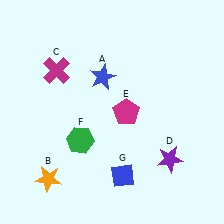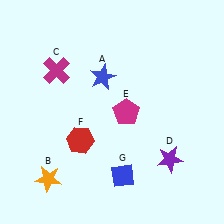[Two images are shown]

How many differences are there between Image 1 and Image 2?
There is 1 difference between the two images.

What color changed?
The hexagon (F) changed from green in Image 1 to red in Image 2.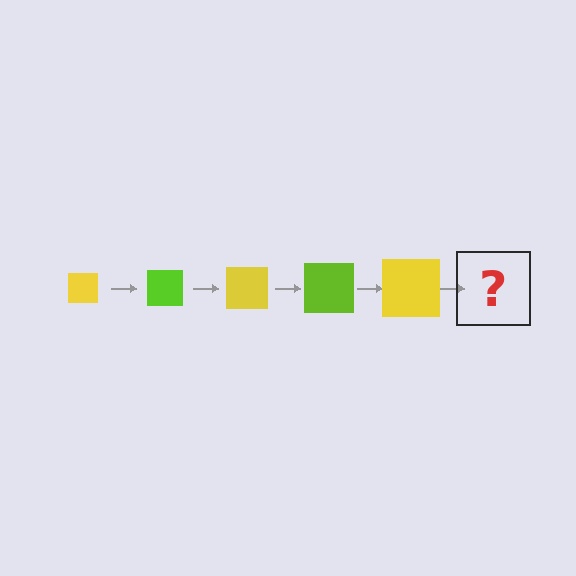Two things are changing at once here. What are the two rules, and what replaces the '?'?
The two rules are that the square grows larger each step and the color cycles through yellow and lime. The '?' should be a lime square, larger than the previous one.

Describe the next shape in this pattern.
It should be a lime square, larger than the previous one.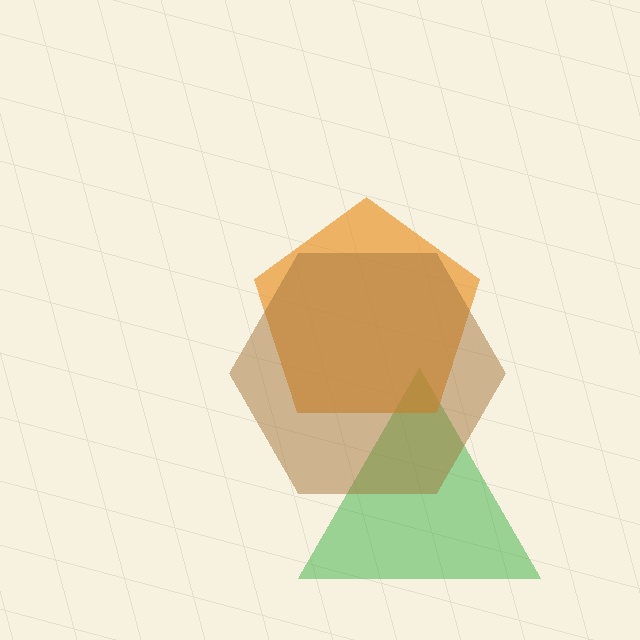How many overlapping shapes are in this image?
There are 3 overlapping shapes in the image.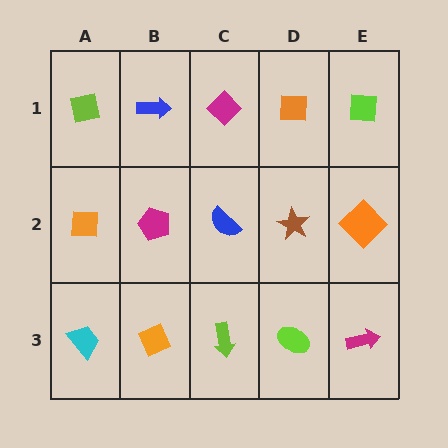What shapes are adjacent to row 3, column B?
A magenta pentagon (row 2, column B), a cyan trapezoid (row 3, column A), a lime arrow (row 3, column C).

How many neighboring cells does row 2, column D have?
4.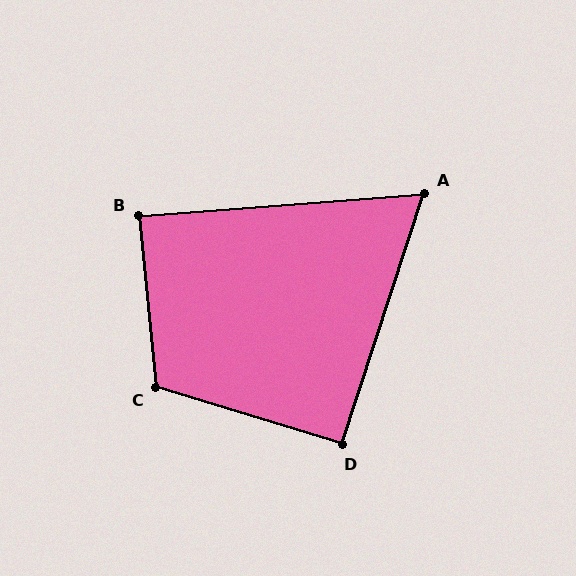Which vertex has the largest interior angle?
C, at approximately 112 degrees.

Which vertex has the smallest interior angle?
A, at approximately 68 degrees.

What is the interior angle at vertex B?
Approximately 89 degrees (approximately right).